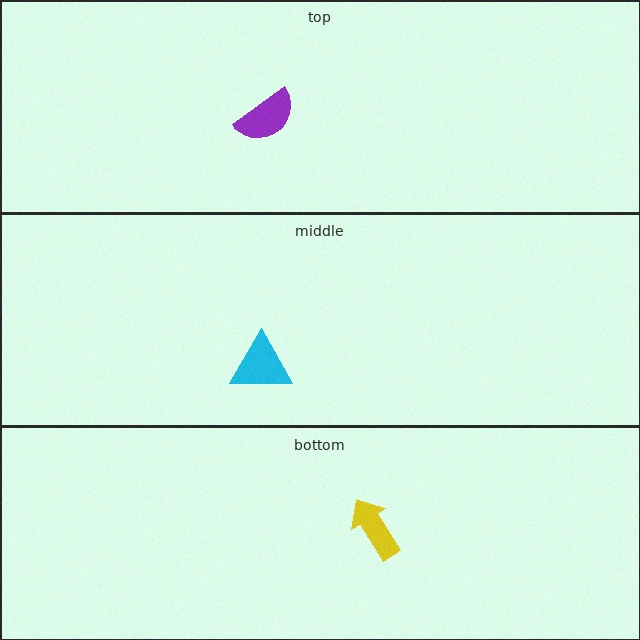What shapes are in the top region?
The purple semicircle.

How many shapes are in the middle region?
1.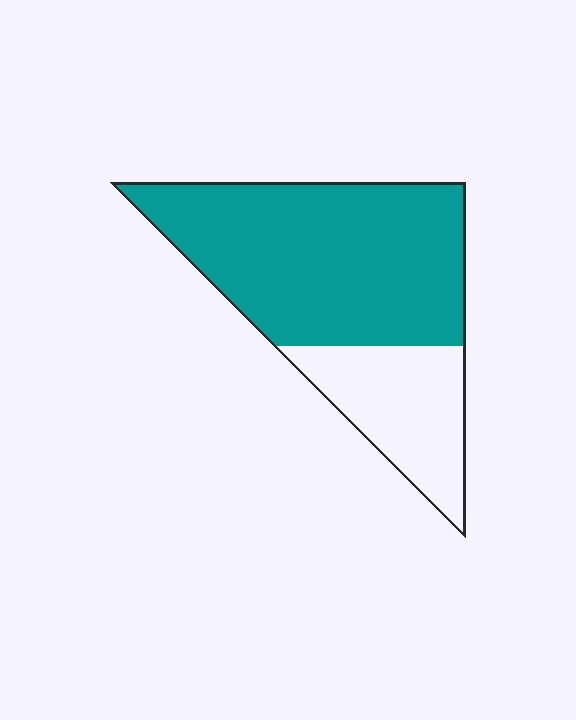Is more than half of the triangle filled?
Yes.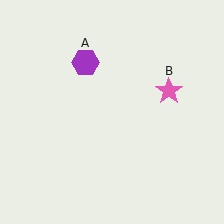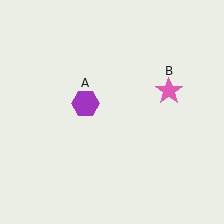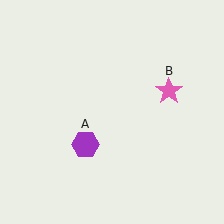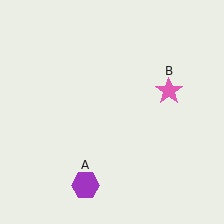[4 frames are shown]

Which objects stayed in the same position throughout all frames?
Pink star (object B) remained stationary.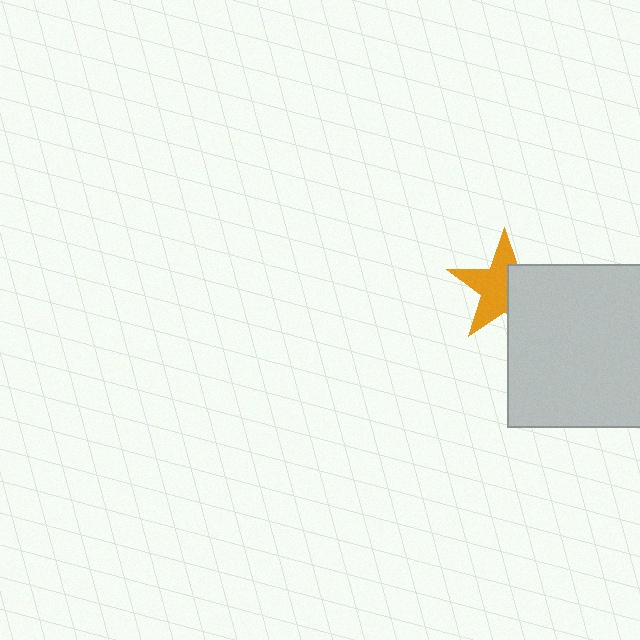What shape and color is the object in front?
The object in front is a light gray square.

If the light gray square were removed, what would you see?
You would see the complete orange star.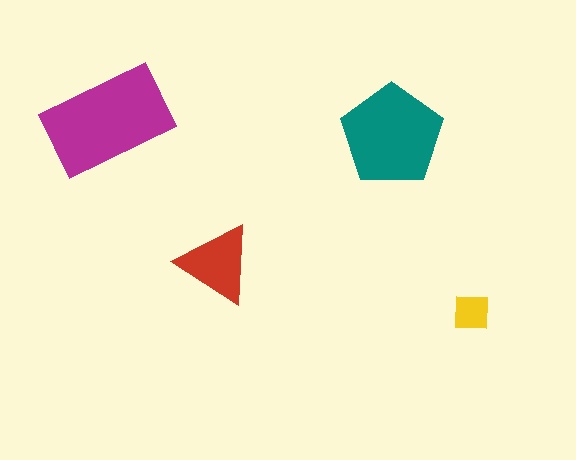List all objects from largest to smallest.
The magenta rectangle, the teal pentagon, the red triangle, the yellow square.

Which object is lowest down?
The yellow square is bottommost.